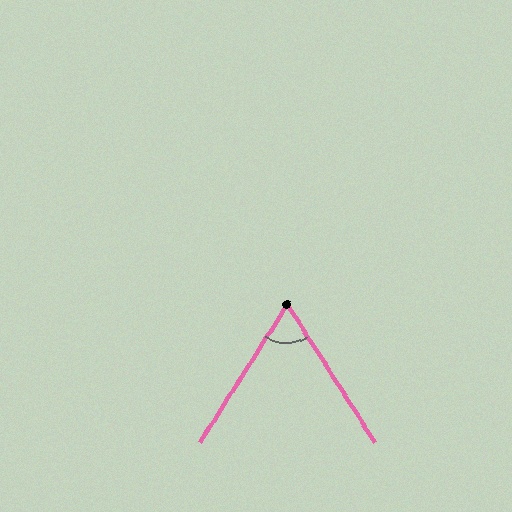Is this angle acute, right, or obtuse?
It is acute.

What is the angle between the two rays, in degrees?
Approximately 65 degrees.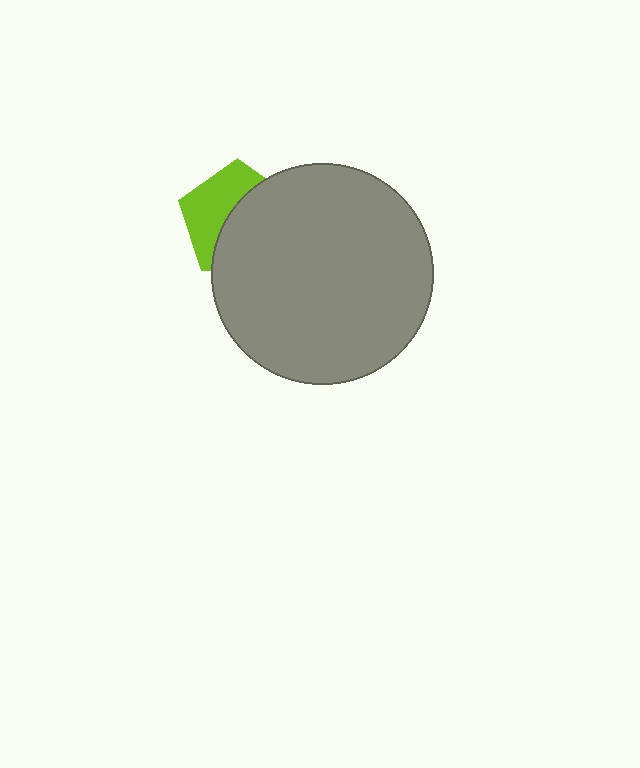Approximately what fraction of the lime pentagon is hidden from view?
Roughly 57% of the lime pentagon is hidden behind the gray circle.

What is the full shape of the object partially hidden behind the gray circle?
The partially hidden object is a lime pentagon.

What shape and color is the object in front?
The object in front is a gray circle.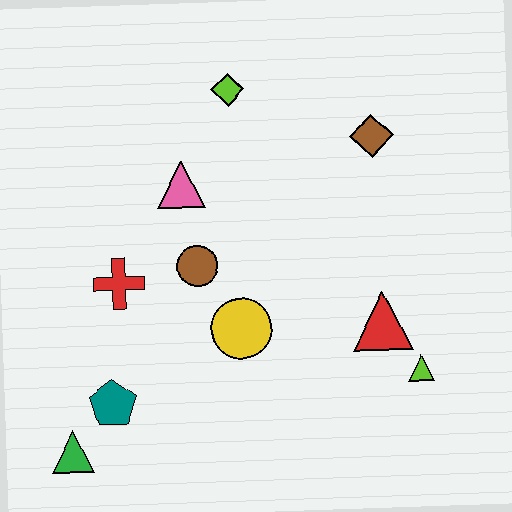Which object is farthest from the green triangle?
The brown diamond is farthest from the green triangle.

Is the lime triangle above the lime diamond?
No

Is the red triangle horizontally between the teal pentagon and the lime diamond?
No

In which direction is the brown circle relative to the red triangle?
The brown circle is to the left of the red triangle.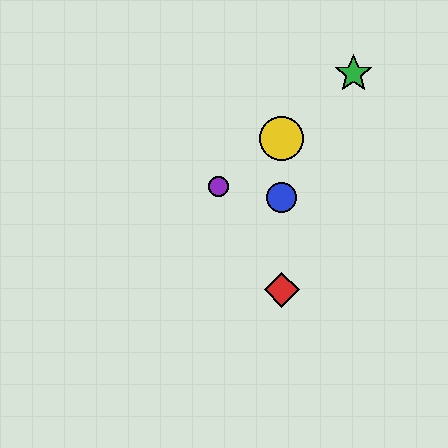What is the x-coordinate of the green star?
The green star is at x≈354.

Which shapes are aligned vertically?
The red diamond, the blue circle, the yellow circle are aligned vertically.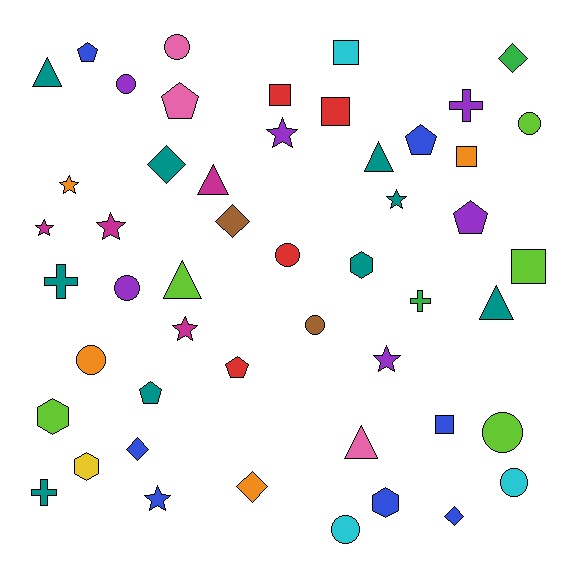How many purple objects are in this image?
There are 6 purple objects.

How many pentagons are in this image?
There are 6 pentagons.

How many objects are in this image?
There are 50 objects.